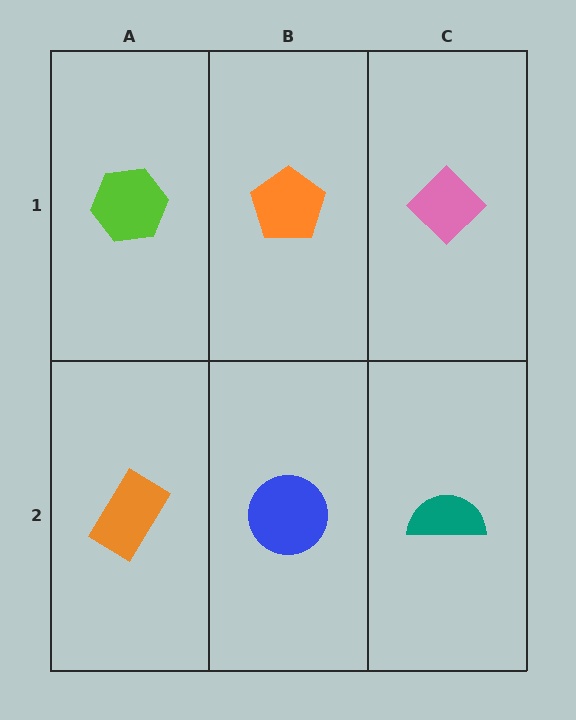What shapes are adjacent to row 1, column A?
An orange rectangle (row 2, column A), an orange pentagon (row 1, column B).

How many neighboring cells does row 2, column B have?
3.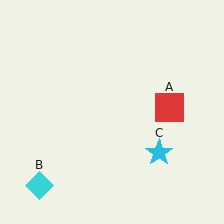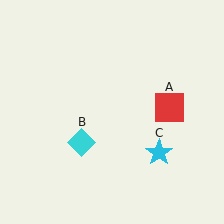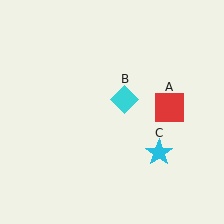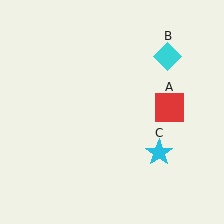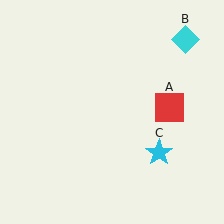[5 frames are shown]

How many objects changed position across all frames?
1 object changed position: cyan diamond (object B).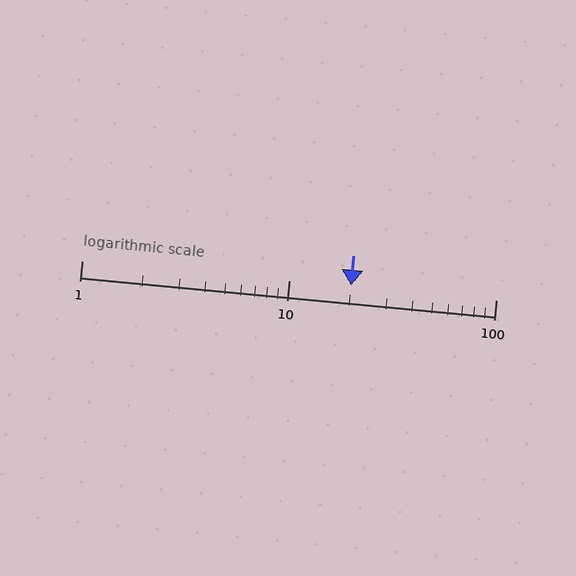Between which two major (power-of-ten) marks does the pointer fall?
The pointer is between 10 and 100.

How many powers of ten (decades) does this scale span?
The scale spans 2 decades, from 1 to 100.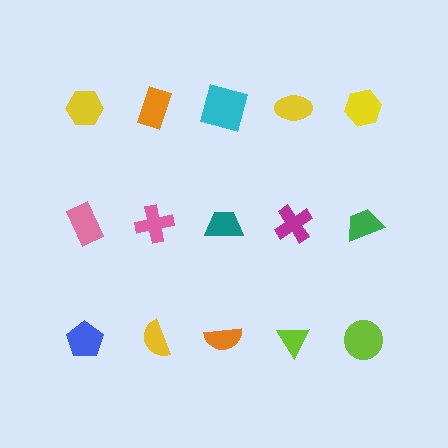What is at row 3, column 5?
A lime circle.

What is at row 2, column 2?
A pink cross.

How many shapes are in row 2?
5 shapes.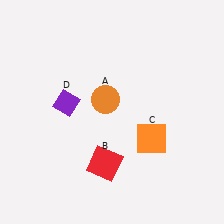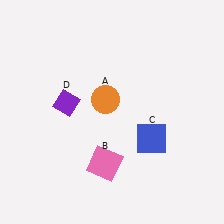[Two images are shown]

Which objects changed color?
B changed from red to pink. C changed from orange to blue.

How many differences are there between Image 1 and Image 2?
There are 2 differences between the two images.